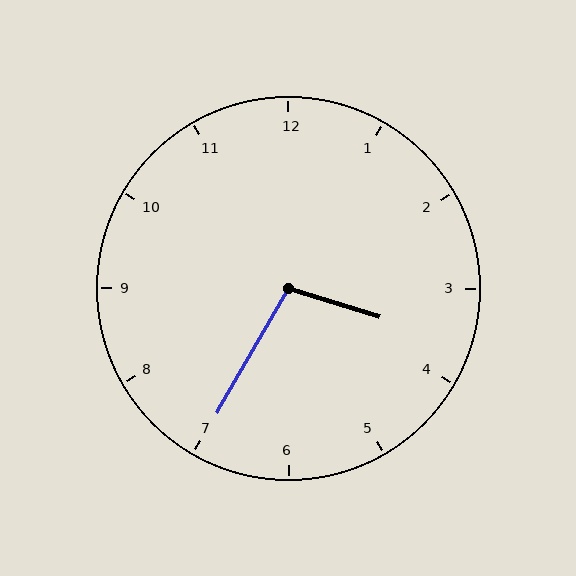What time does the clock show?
3:35.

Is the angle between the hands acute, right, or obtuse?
It is obtuse.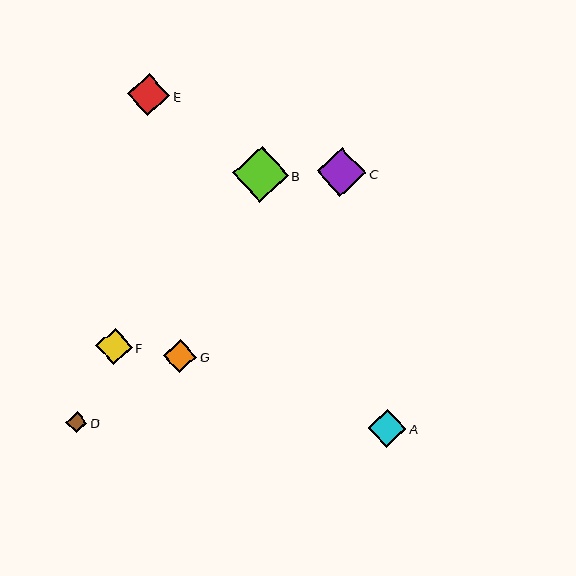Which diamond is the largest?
Diamond B is the largest with a size of approximately 56 pixels.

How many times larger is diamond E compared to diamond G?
Diamond E is approximately 1.3 times the size of diamond G.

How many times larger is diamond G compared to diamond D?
Diamond G is approximately 1.6 times the size of diamond D.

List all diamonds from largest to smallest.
From largest to smallest: B, C, E, A, F, G, D.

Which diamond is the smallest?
Diamond D is the smallest with a size of approximately 21 pixels.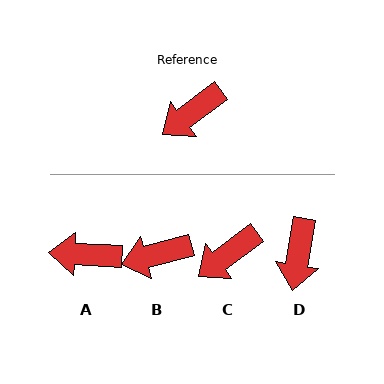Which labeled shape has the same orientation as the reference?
C.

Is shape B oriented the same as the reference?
No, it is off by about 21 degrees.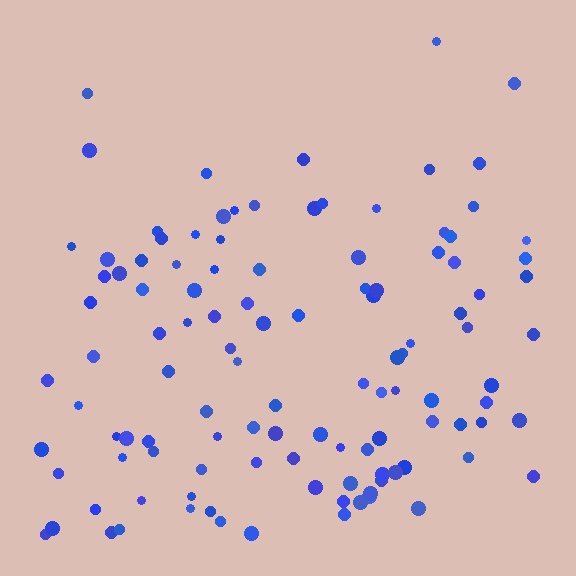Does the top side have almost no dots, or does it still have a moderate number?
Still a moderate number, just noticeably fewer than the bottom.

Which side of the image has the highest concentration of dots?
The bottom.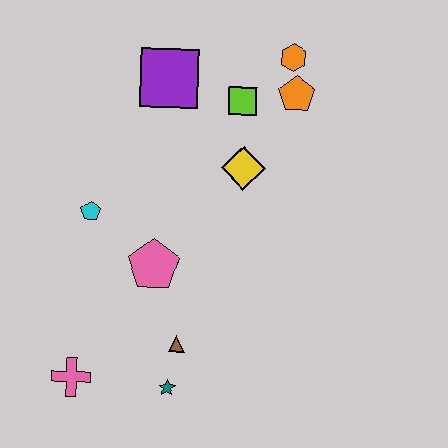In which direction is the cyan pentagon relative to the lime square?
The cyan pentagon is to the left of the lime square.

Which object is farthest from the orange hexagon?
The pink cross is farthest from the orange hexagon.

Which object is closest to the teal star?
The brown triangle is closest to the teal star.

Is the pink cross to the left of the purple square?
Yes